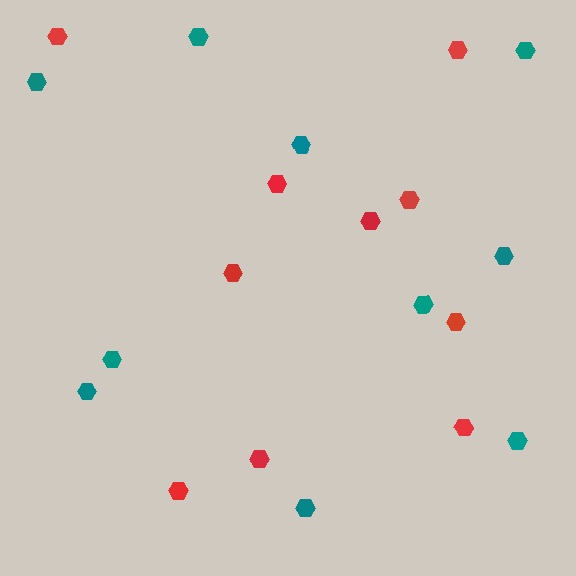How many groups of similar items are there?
There are 2 groups: one group of red hexagons (10) and one group of teal hexagons (10).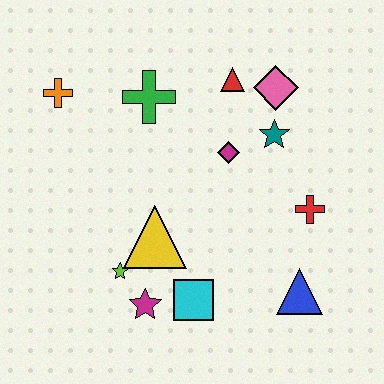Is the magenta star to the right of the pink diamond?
No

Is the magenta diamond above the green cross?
No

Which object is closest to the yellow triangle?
The lime star is closest to the yellow triangle.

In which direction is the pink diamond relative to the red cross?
The pink diamond is above the red cross.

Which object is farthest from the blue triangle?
The orange cross is farthest from the blue triangle.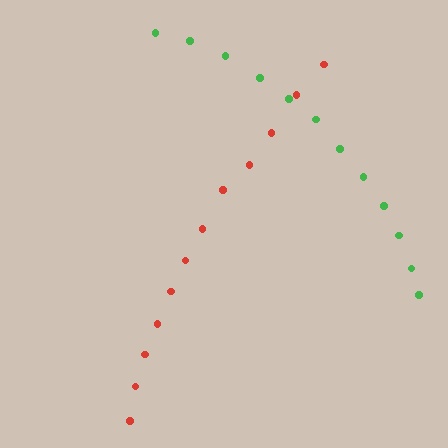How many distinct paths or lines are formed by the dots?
There are 2 distinct paths.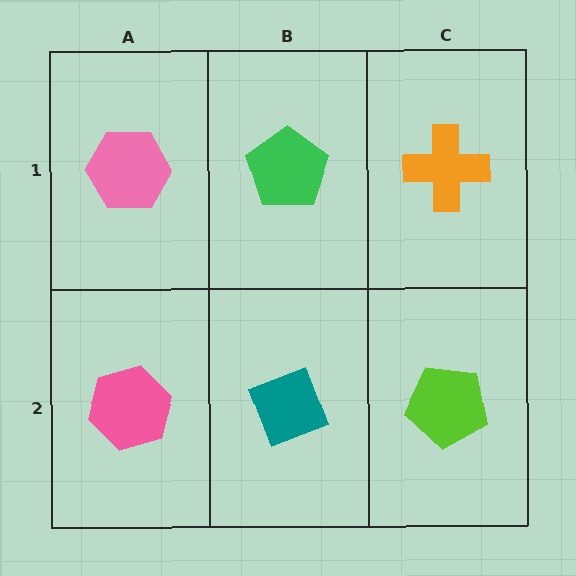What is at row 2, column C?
A lime pentagon.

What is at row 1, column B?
A green pentagon.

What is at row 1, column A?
A pink hexagon.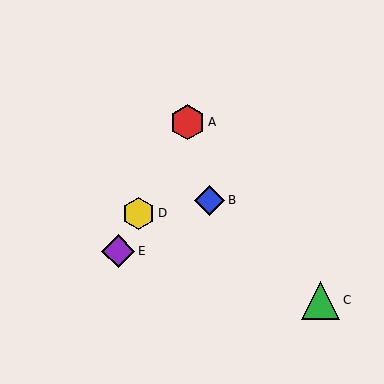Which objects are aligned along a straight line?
Objects A, D, E are aligned along a straight line.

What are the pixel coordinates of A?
Object A is at (187, 122).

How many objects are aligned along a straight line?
3 objects (A, D, E) are aligned along a straight line.